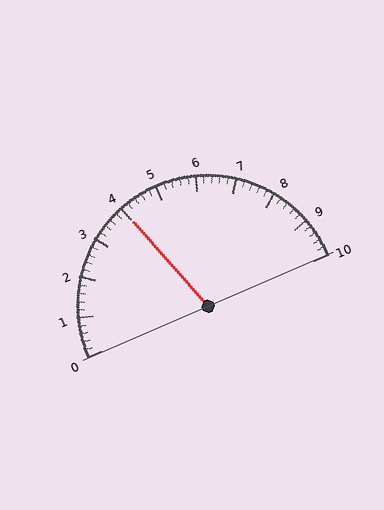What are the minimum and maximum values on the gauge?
The gauge ranges from 0 to 10.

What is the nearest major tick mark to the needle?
The nearest major tick mark is 4.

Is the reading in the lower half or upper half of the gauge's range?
The reading is in the lower half of the range (0 to 10).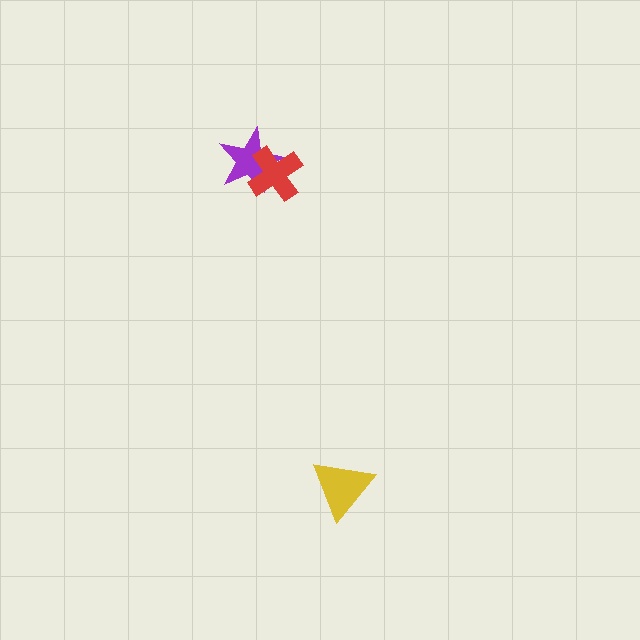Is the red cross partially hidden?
No, no other shape covers it.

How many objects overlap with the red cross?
1 object overlaps with the red cross.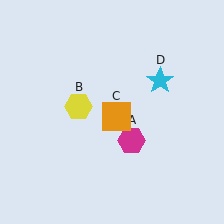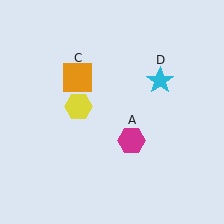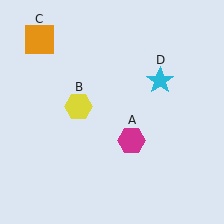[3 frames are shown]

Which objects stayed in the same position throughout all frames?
Magenta hexagon (object A) and yellow hexagon (object B) and cyan star (object D) remained stationary.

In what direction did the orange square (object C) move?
The orange square (object C) moved up and to the left.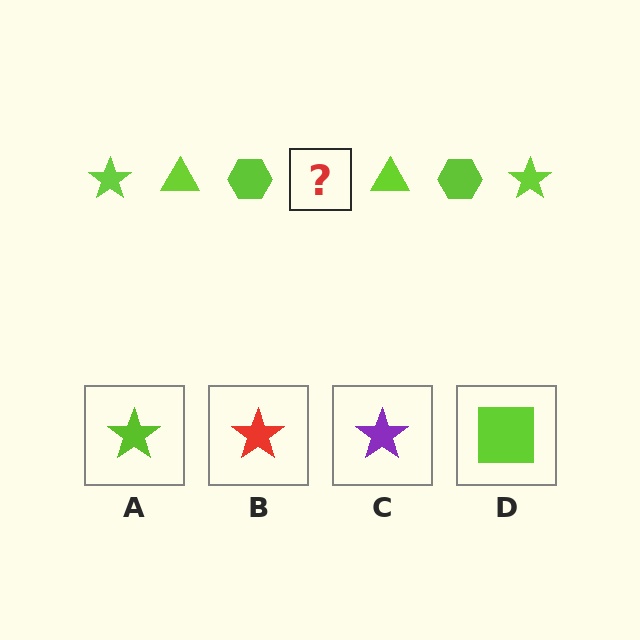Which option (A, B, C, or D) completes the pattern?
A.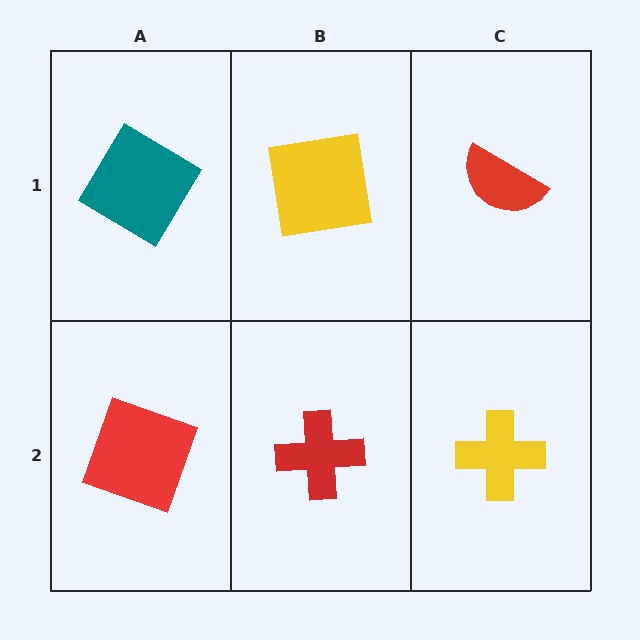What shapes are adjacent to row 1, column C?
A yellow cross (row 2, column C), a yellow square (row 1, column B).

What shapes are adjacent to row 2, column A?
A teal diamond (row 1, column A), a red cross (row 2, column B).